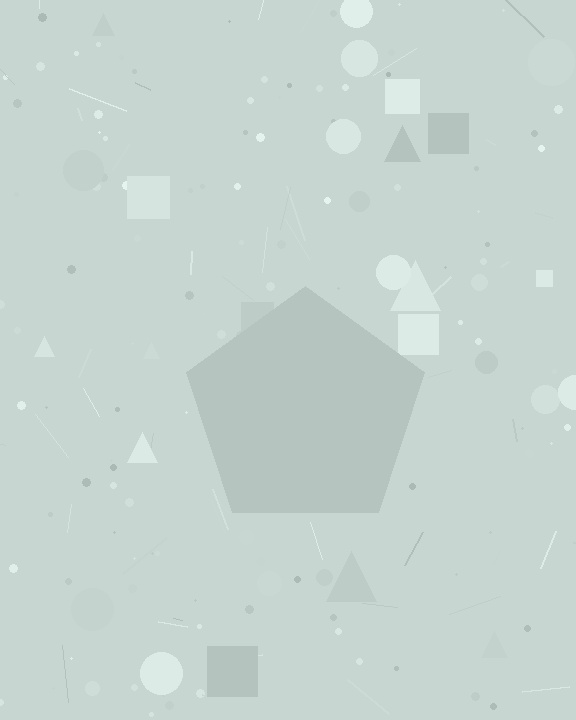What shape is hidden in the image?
A pentagon is hidden in the image.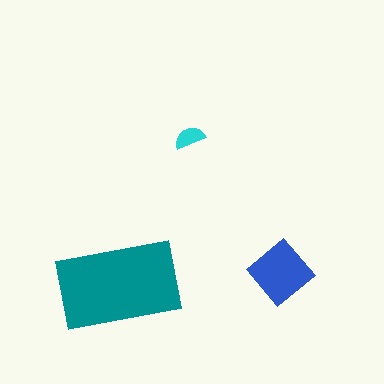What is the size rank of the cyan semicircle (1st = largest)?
3rd.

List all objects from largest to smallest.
The teal rectangle, the blue diamond, the cyan semicircle.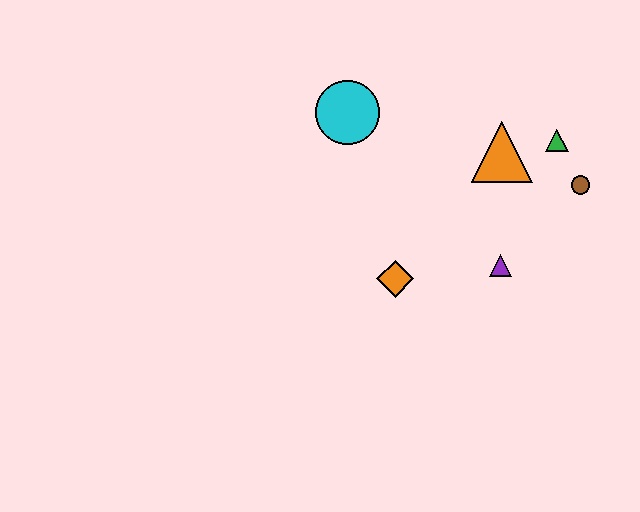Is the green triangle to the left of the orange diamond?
No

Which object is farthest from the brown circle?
The cyan circle is farthest from the brown circle.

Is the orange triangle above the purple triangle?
Yes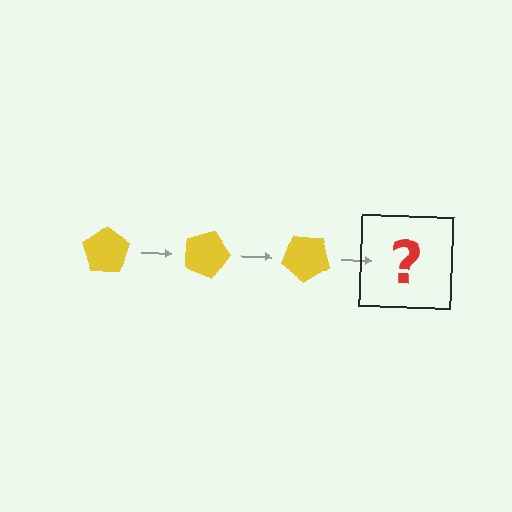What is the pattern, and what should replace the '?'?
The pattern is that the pentagon rotates 20 degrees each step. The '?' should be a yellow pentagon rotated 60 degrees.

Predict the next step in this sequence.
The next step is a yellow pentagon rotated 60 degrees.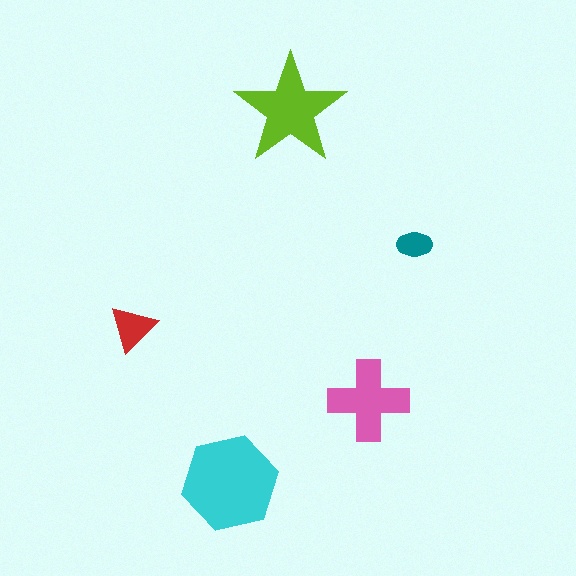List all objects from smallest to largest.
The teal ellipse, the red triangle, the pink cross, the lime star, the cyan hexagon.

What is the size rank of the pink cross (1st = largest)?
3rd.